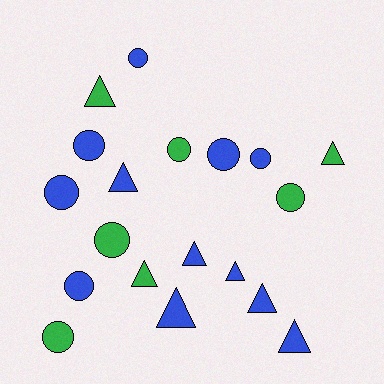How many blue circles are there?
There are 6 blue circles.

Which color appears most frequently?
Blue, with 12 objects.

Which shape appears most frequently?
Circle, with 10 objects.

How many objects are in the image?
There are 19 objects.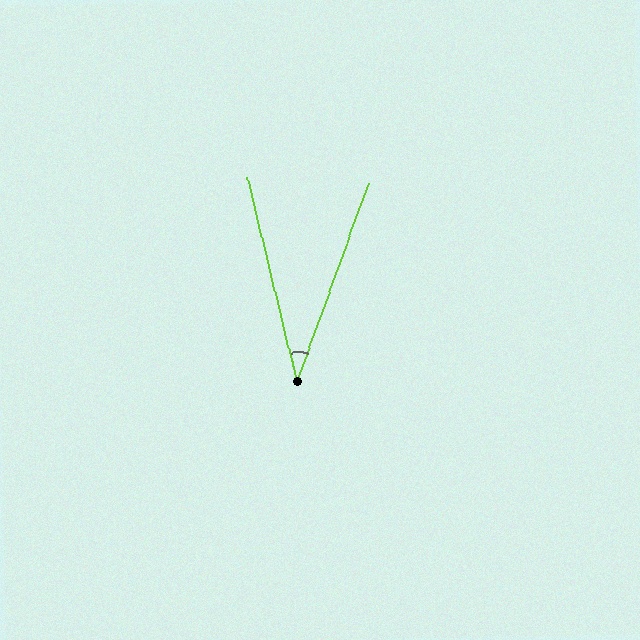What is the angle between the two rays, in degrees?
Approximately 34 degrees.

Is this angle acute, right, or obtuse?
It is acute.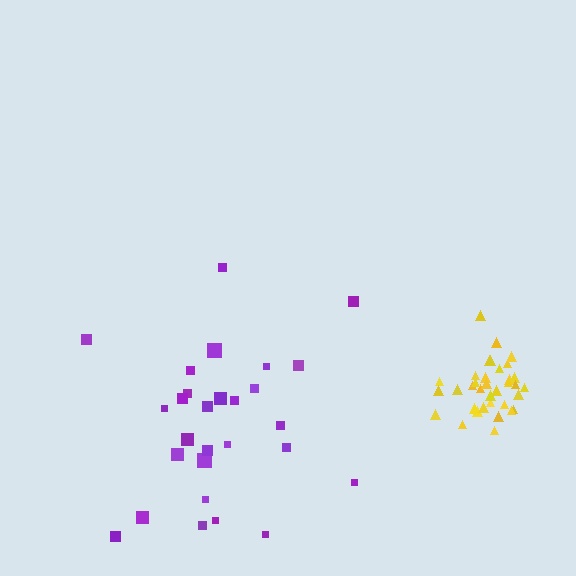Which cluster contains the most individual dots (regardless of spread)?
Yellow (35).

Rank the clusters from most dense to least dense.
yellow, purple.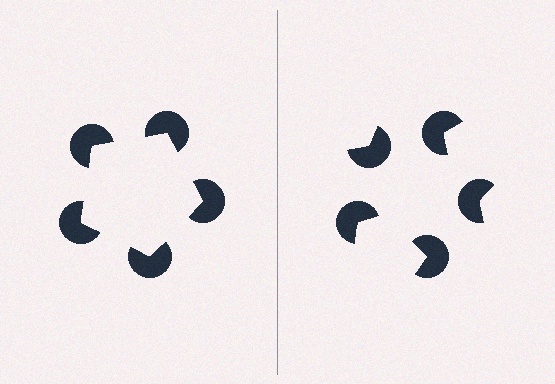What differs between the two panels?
The pac-man discs are positioned identically on both sides; only the wedge orientations differ. On the left they align to a pentagon; on the right they are misaligned.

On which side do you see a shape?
An illusory pentagon appears on the left side. On the right side the wedge cuts are rotated, so no coherent shape forms.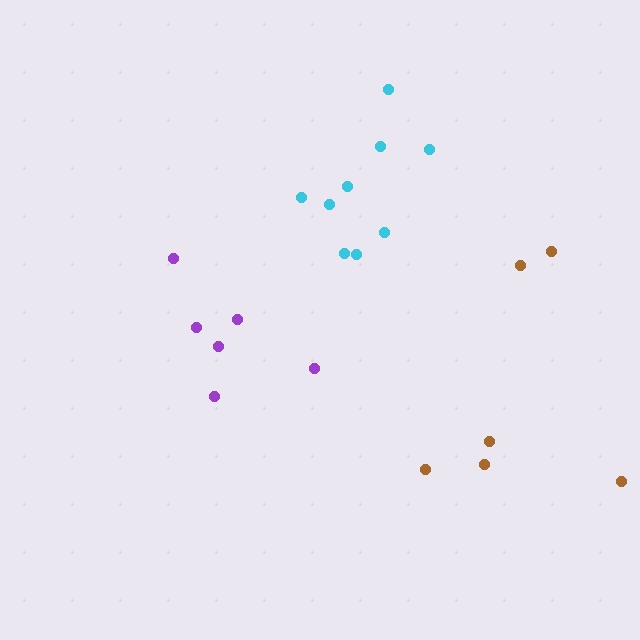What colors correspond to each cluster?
The clusters are colored: cyan, brown, purple.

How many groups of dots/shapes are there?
There are 3 groups.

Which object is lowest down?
The brown cluster is bottommost.